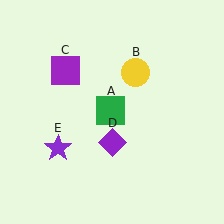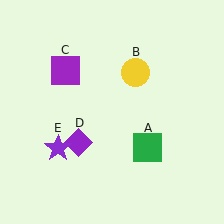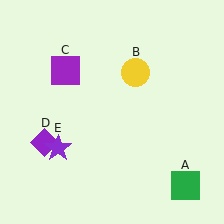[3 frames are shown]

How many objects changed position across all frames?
2 objects changed position: green square (object A), purple diamond (object D).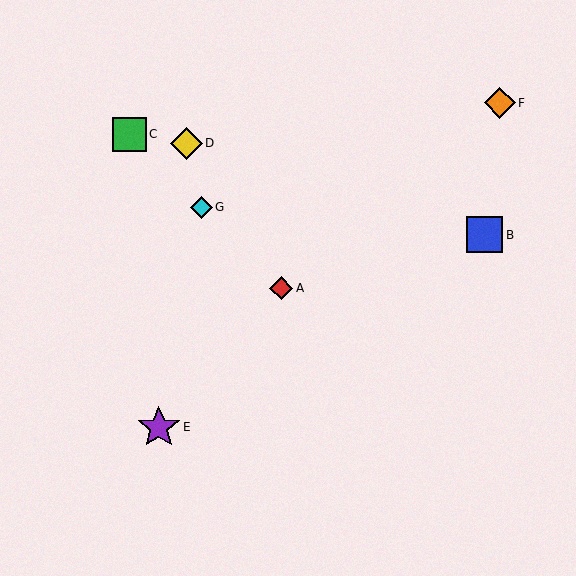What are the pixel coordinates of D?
Object D is at (186, 143).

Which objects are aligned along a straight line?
Objects A, C, G are aligned along a straight line.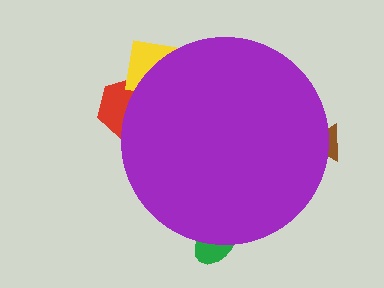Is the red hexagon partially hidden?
Yes, the red hexagon is partially hidden behind the purple circle.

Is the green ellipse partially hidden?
Yes, the green ellipse is partially hidden behind the purple circle.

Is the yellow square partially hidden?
Yes, the yellow square is partially hidden behind the purple circle.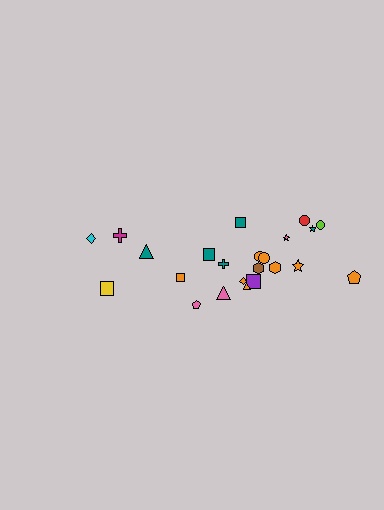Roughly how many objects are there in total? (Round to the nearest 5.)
Roughly 25 objects in total.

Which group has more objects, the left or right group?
The right group.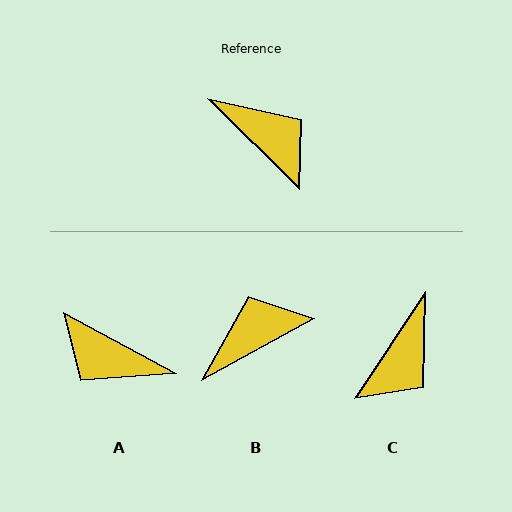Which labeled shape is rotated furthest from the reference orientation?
A, about 163 degrees away.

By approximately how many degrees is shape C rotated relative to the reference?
Approximately 79 degrees clockwise.